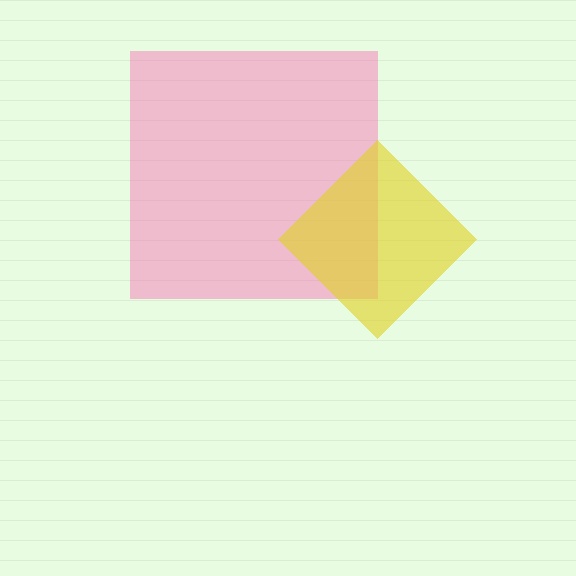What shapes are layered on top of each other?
The layered shapes are: a pink square, a yellow diamond.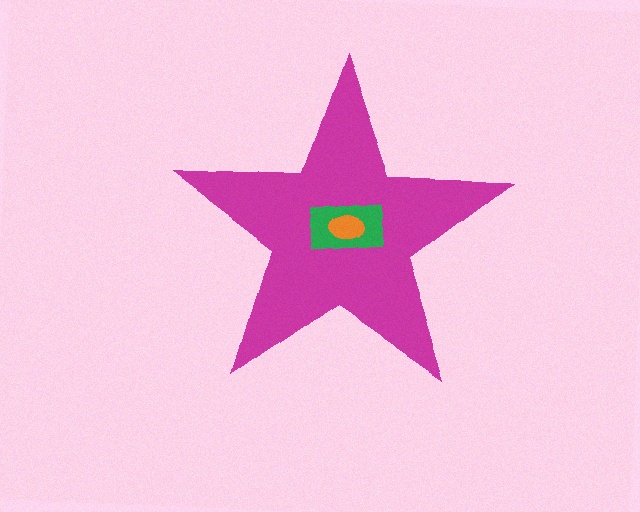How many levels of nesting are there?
3.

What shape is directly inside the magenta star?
The green rectangle.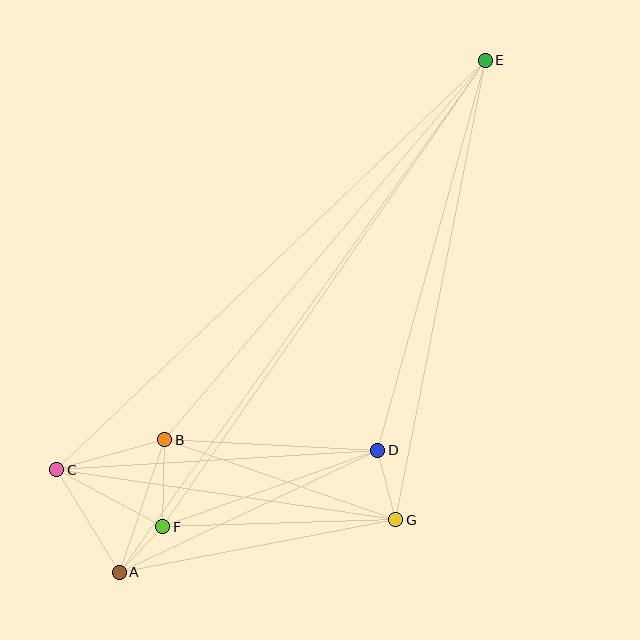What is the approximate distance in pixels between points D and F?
The distance between D and F is approximately 228 pixels.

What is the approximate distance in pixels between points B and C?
The distance between B and C is approximately 112 pixels.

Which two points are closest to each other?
Points A and F are closest to each other.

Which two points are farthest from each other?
Points A and E are farthest from each other.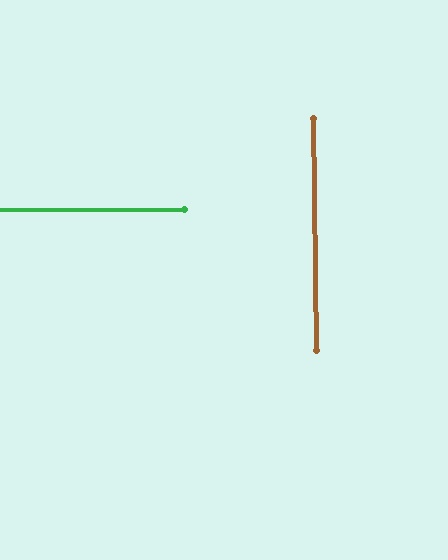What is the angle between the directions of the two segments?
Approximately 89 degrees.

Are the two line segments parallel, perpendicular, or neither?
Perpendicular — they meet at approximately 89°.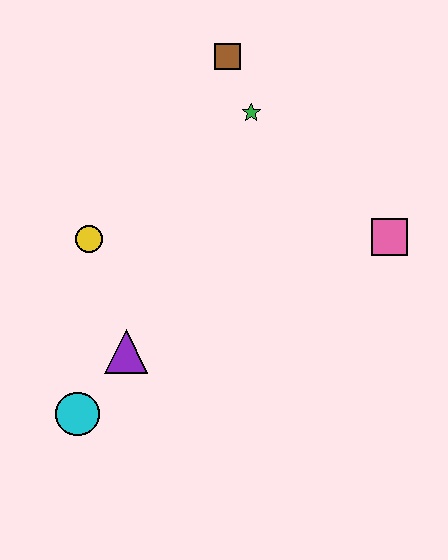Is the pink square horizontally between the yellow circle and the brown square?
No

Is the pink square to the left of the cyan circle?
No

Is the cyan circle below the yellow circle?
Yes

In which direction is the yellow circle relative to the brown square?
The yellow circle is below the brown square.